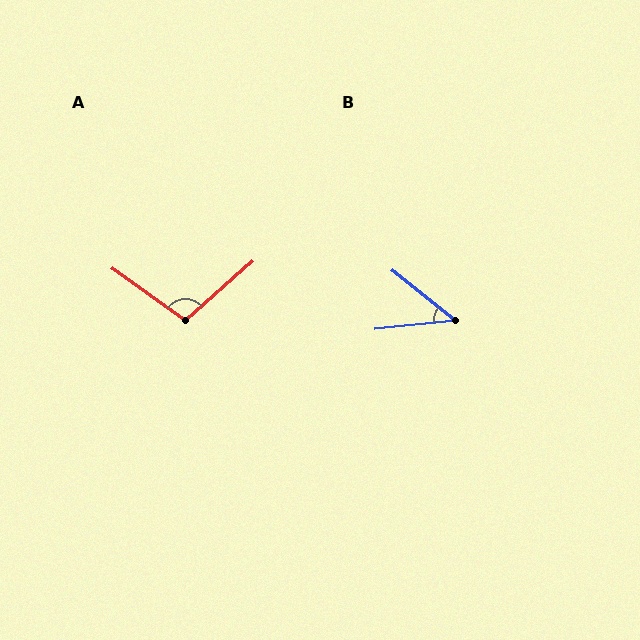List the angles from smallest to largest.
B (44°), A (103°).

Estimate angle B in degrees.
Approximately 44 degrees.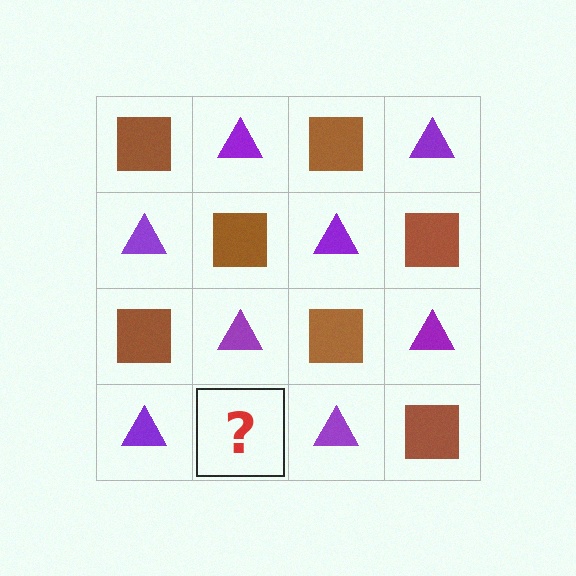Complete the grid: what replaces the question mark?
The question mark should be replaced with a brown square.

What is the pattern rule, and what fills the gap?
The rule is that it alternates brown square and purple triangle in a checkerboard pattern. The gap should be filled with a brown square.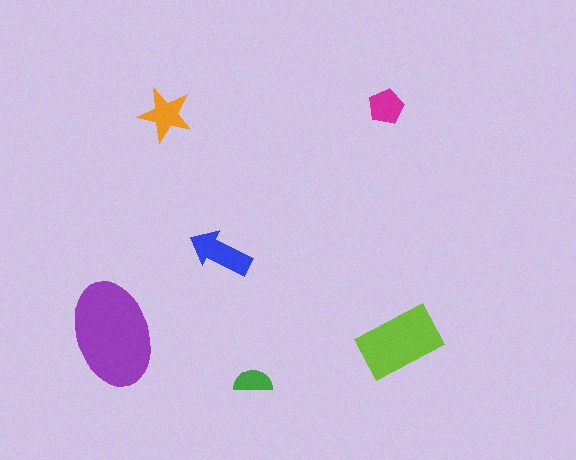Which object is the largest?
The purple ellipse.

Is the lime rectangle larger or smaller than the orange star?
Larger.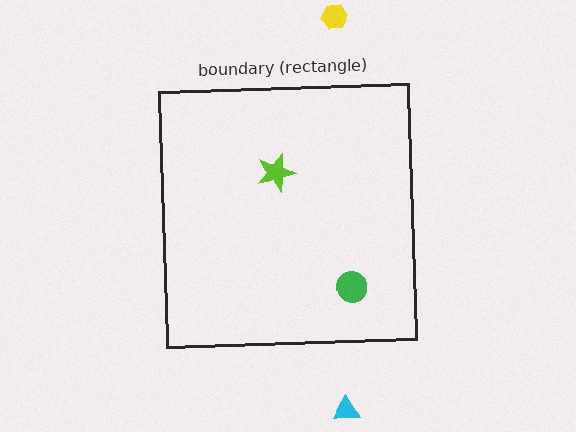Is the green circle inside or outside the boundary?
Inside.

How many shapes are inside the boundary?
2 inside, 2 outside.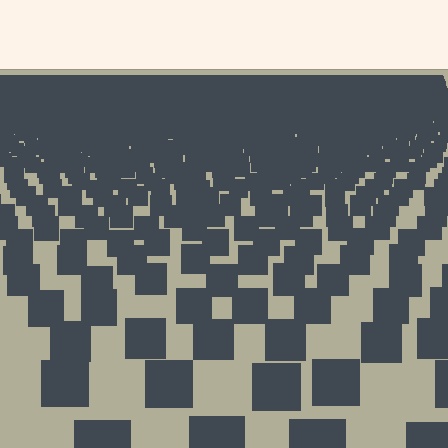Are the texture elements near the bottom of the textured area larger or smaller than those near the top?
Larger. Near the bottom, elements are closer to the viewer and appear at a bigger on-screen size.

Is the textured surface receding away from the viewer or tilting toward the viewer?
The surface is receding away from the viewer. Texture elements get smaller and denser toward the top.